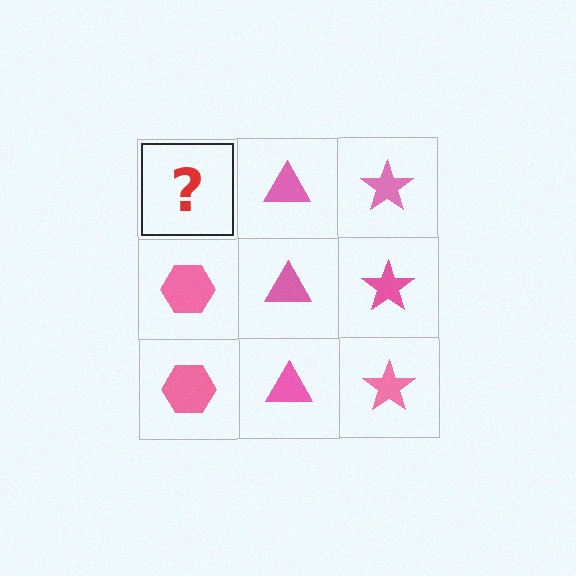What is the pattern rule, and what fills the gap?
The rule is that each column has a consistent shape. The gap should be filled with a pink hexagon.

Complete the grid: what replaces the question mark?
The question mark should be replaced with a pink hexagon.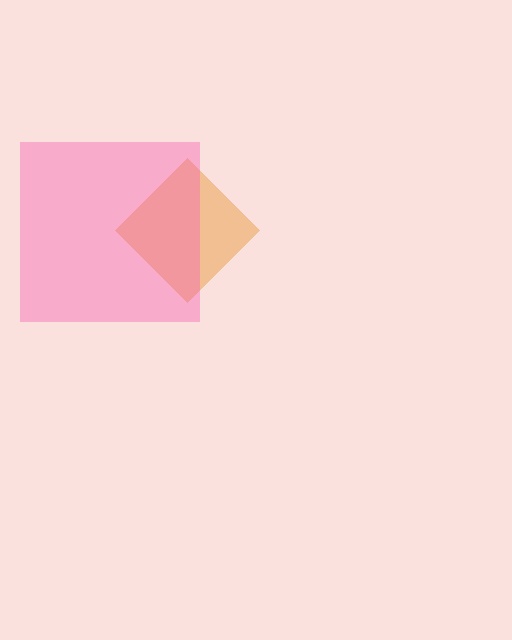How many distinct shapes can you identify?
There are 2 distinct shapes: an orange diamond, a pink square.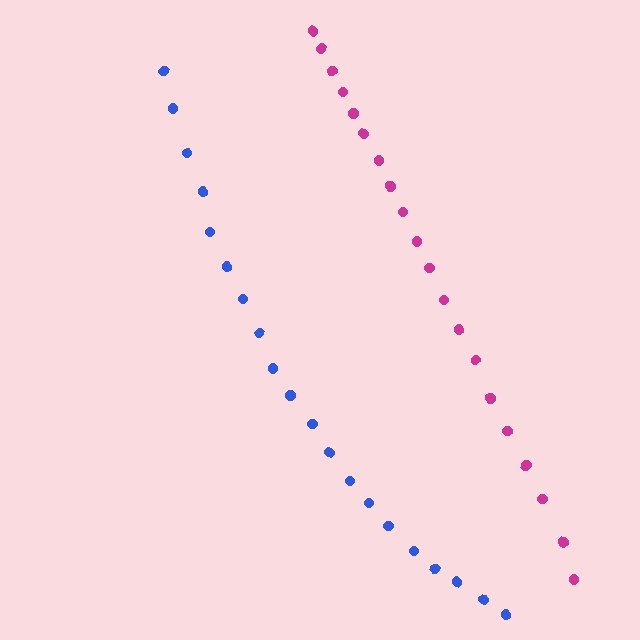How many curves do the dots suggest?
There are 2 distinct paths.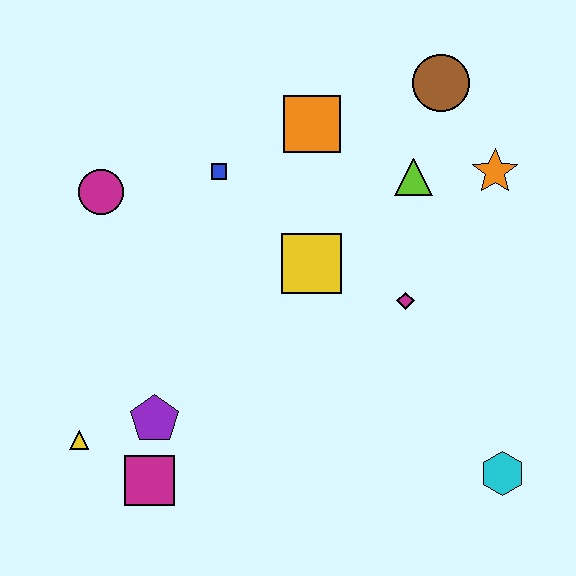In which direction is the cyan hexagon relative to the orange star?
The cyan hexagon is below the orange star.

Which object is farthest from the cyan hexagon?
The magenta circle is farthest from the cyan hexagon.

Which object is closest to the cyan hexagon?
The magenta diamond is closest to the cyan hexagon.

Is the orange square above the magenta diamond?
Yes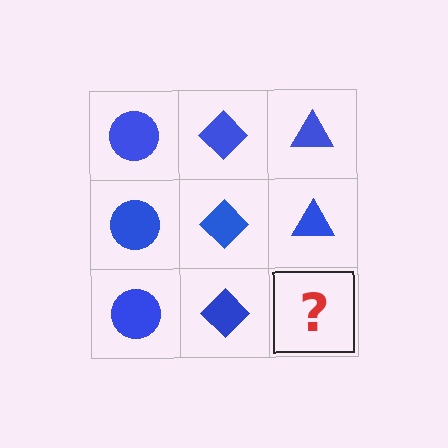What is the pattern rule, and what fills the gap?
The rule is that each column has a consistent shape. The gap should be filled with a blue triangle.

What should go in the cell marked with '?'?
The missing cell should contain a blue triangle.